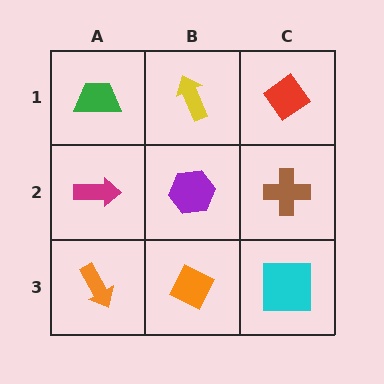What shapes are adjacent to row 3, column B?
A purple hexagon (row 2, column B), an orange arrow (row 3, column A), a cyan square (row 3, column C).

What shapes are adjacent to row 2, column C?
A red diamond (row 1, column C), a cyan square (row 3, column C), a purple hexagon (row 2, column B).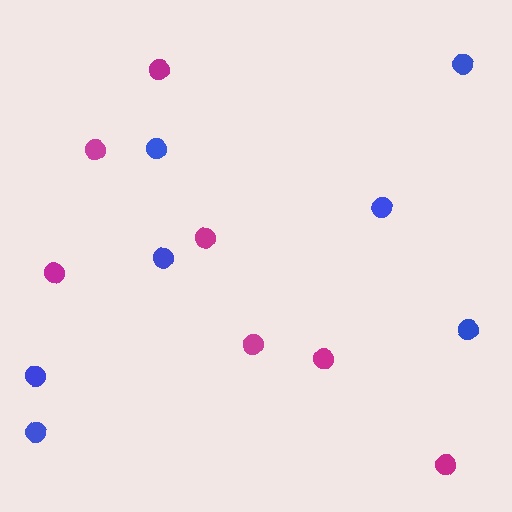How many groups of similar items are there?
There are 2 groups: one group of magenta circles (7) and one group of blue circles (7).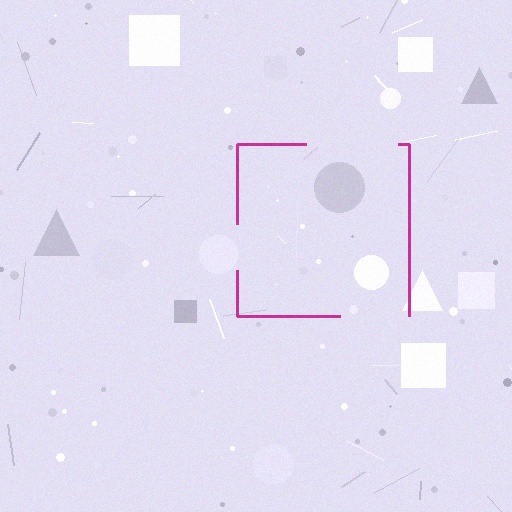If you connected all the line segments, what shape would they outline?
They would outline a square.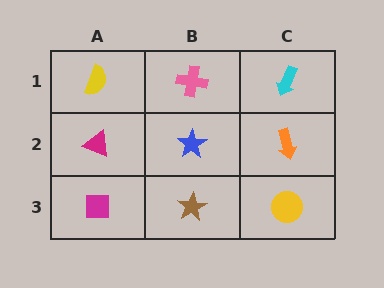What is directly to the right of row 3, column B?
A yellow circle.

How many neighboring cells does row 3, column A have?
2.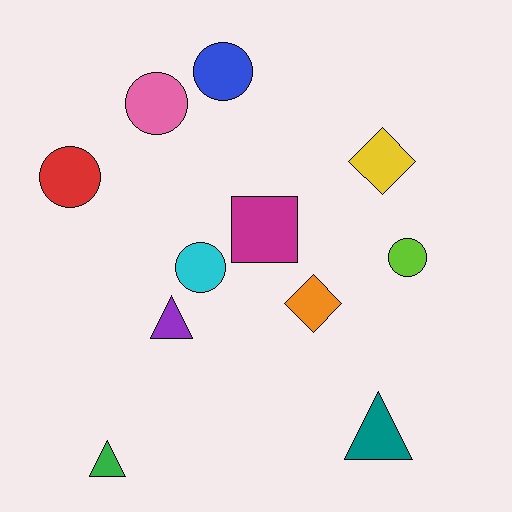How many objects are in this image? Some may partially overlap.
There are 11 objects.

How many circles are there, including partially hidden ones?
There are 5 circles.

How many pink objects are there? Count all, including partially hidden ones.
There is 1 pink object.